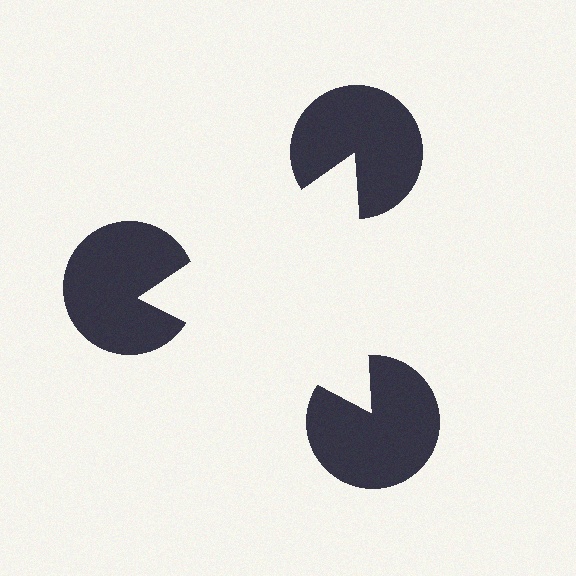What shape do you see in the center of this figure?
An illusory triangle — its edges are inferred from the aligned wedge cuts in the pac-man discs, not physically drawn.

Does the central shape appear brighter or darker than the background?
It typically appears slightly brighter than the background, even though no actual brightness change is drawn.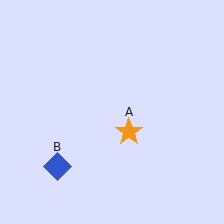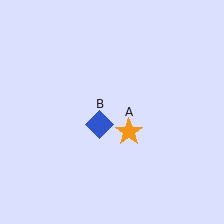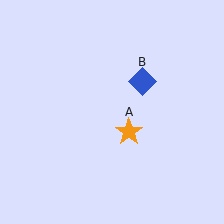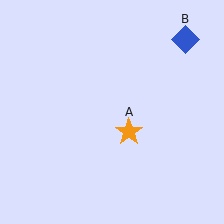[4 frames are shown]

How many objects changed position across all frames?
1 object changed position: blue diamond (object B).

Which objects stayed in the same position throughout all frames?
Orange star (object A) remained stationary.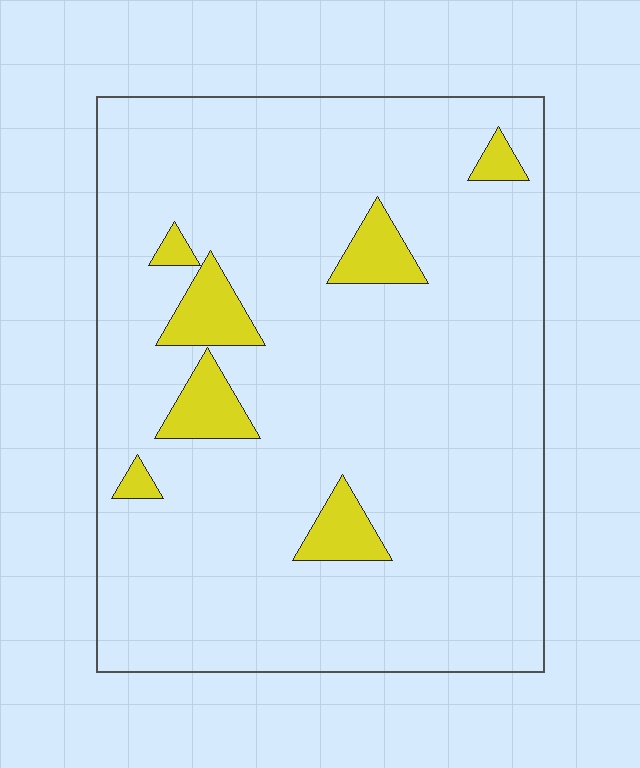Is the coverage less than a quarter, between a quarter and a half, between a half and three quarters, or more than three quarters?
Less than a quarter.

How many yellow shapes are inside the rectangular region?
7.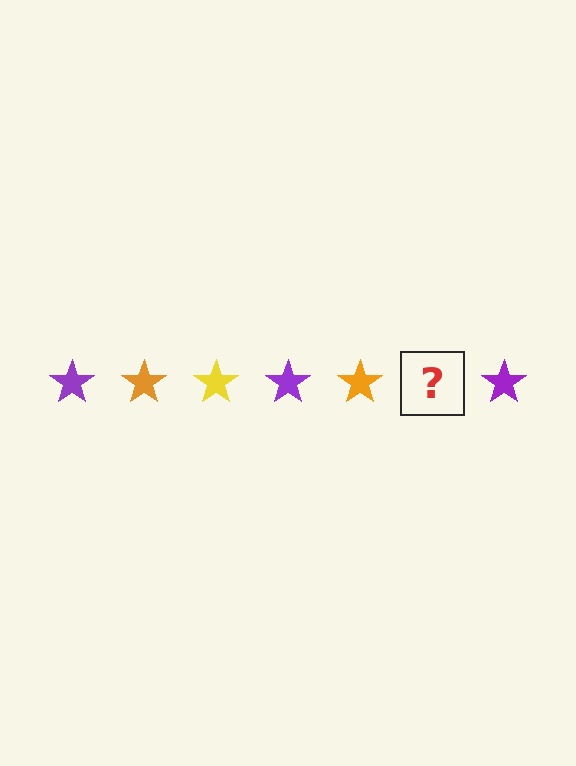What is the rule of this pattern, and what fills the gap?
The rule is that the pattern cycles through purple, orange, yellow stars. The gap should be filled with a yellow star.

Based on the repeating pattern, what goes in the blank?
The blank should be a yellow star.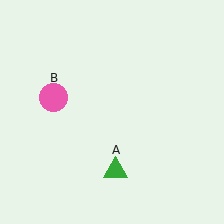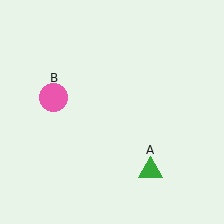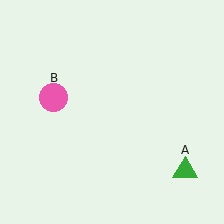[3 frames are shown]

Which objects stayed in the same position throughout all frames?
Pink circle (object B) remained stationary.